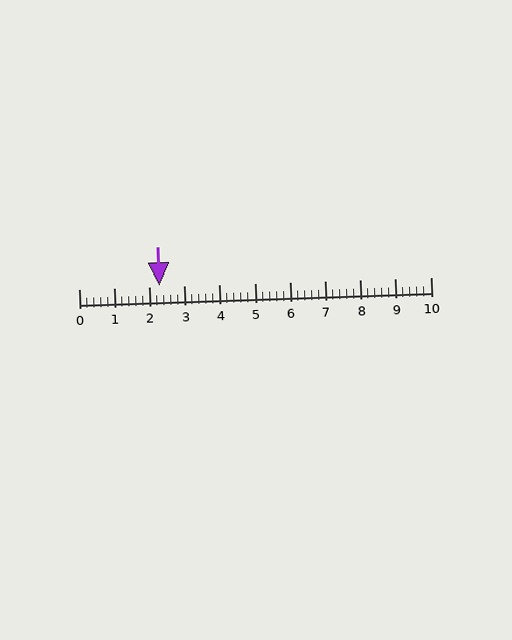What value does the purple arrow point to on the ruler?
The purple arrow points to approximately 2.3.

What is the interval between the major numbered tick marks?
The major tick marks are spaced 1 units apart.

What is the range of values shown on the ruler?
The ruler shows values from 0 to 10.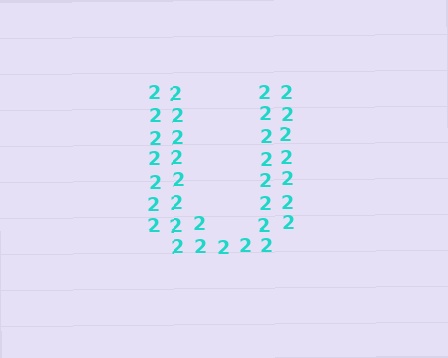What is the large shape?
The large shape is the letter U.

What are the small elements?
The small elements are digit 2's.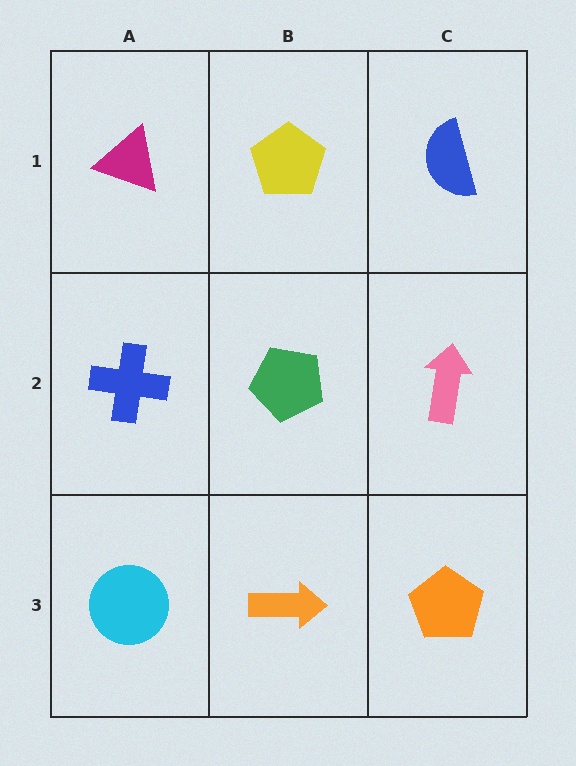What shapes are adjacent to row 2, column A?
A magenta triangle (row 1, column A), a cyan circle (row 3, column A), a green pentagon (row 2, column B).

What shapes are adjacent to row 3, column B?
A green pentagon (row 2, column B), a cyan circle (row 3, column A), an orange pentagon (row 3, column C).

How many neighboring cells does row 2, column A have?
3.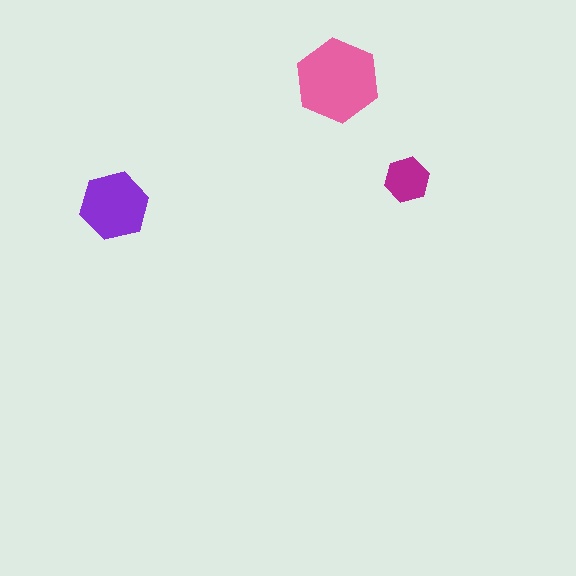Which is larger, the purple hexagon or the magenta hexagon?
The purple one.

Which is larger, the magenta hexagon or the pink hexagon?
The pink one.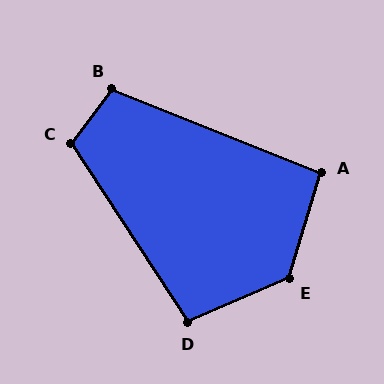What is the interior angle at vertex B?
Approximately 105 degrees (obtuse).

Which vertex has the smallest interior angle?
A, at approximately 95 degrees.